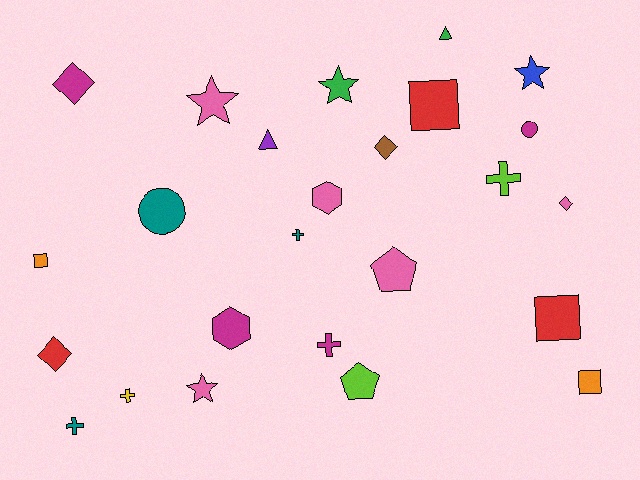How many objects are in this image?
There are 25 objects.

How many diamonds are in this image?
There are 4 diamonds.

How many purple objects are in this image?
There is 1 purple object.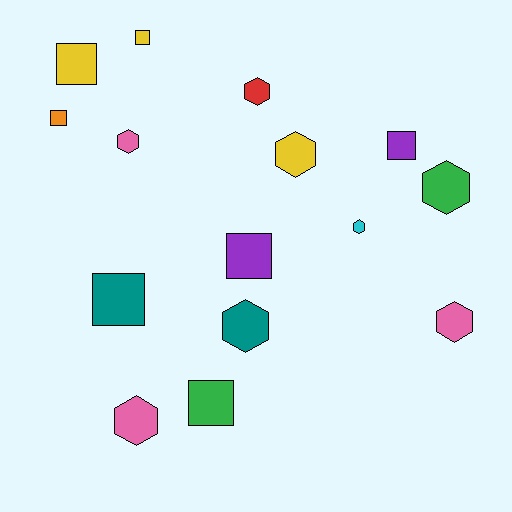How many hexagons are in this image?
There are 8 hexagons.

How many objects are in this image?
There are 15 objects.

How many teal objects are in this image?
There are 2 teal objects.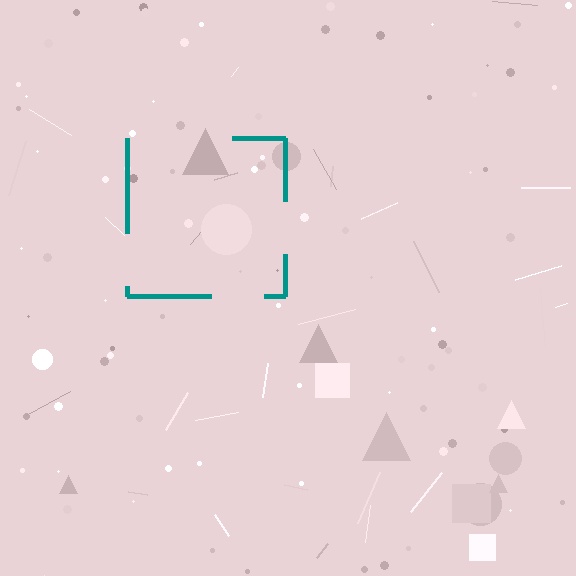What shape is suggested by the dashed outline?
The dashed outline suggests a square.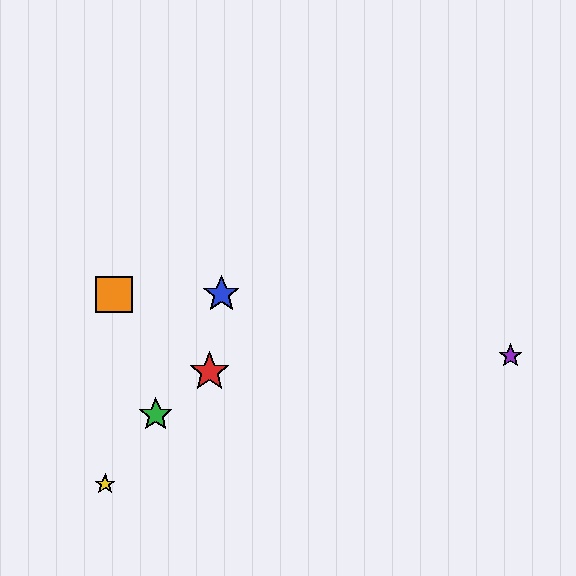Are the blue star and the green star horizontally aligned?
No, the blue star is at y≈294 and the green star is at y≈415.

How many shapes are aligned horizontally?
2 shapes (the blue star, the orange square) are aligned horizontally.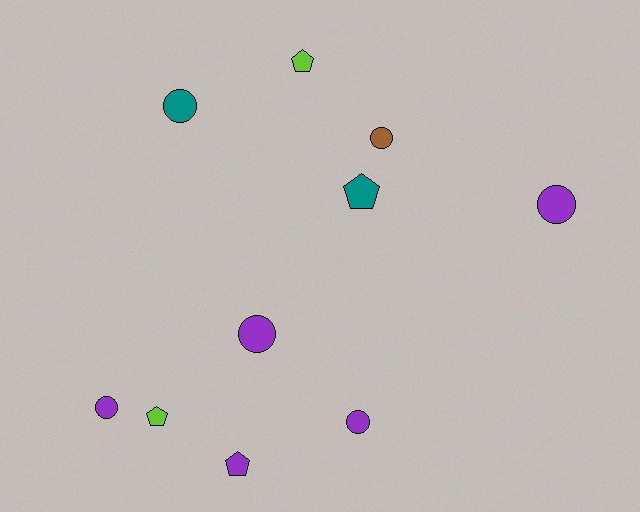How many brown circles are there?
There is 1 brown circle.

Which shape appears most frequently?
Circle, with 6 objects.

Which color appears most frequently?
Purple, with 5 objects.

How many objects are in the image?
There are 10 objects.